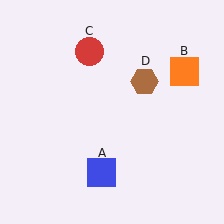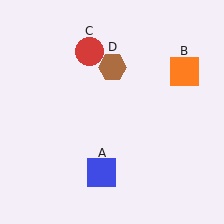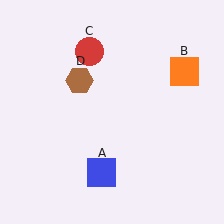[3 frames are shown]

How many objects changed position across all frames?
1 object changed position: brown hexagon (object D).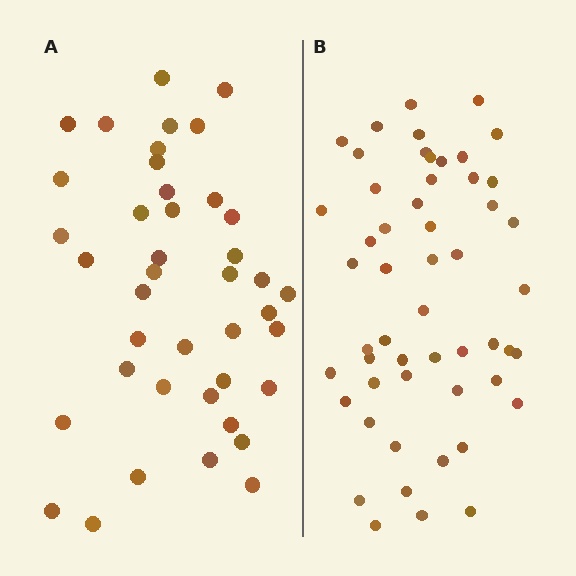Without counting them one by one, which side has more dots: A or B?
Region B (the right region) has more dots.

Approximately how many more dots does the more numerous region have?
Region B has roughly 12 or so more dots than region A.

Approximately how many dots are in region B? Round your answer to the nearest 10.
About 50 dots. (The exact count is 53, which rounds to 50.)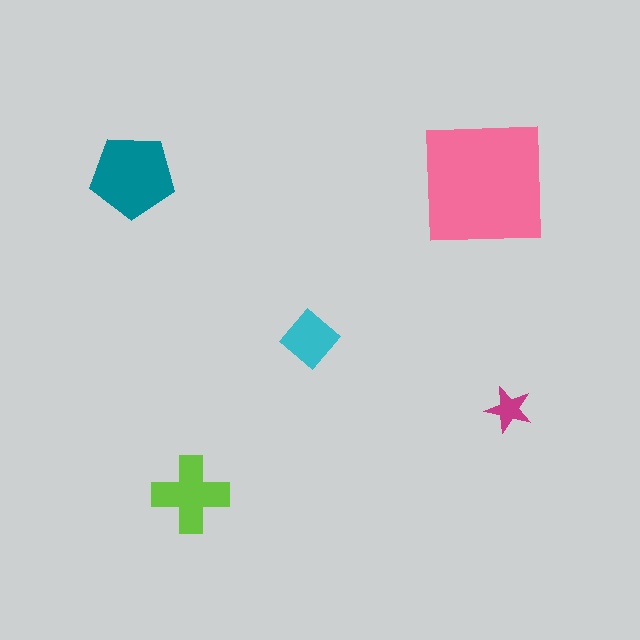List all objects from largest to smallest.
The pink square, the teal pentagon, the lime cross, the cyan diamond, the magenta star.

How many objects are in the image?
There are 5 objects in the image.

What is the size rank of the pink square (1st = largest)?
1st.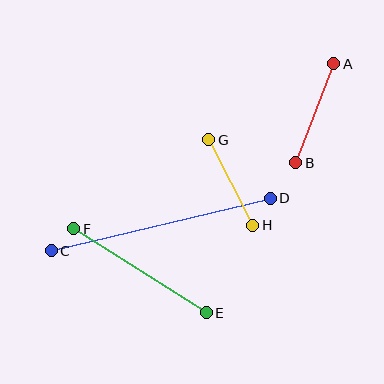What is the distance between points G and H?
The distance is approximately 96 pixels.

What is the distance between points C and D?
The distance is approximately 225 pixels.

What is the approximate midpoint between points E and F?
The midpoint is at approximately (140, 271) pixels.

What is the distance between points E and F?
The distance is approximately 157 pixels.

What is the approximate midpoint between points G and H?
The midpoint is at approximately (231, 182) pixels.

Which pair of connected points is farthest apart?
Points C and D are farthest apart.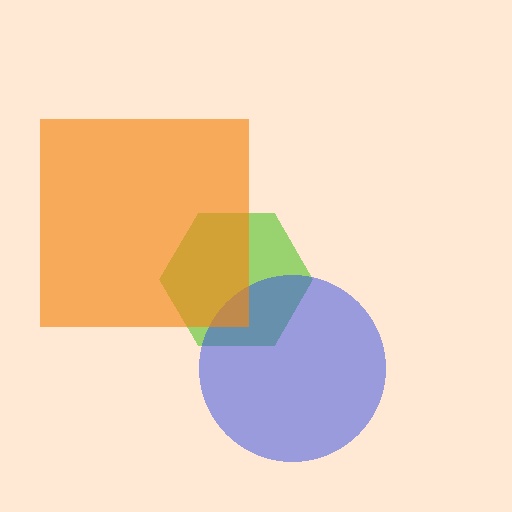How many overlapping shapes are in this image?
There are 3 overlapping shapes in the image.